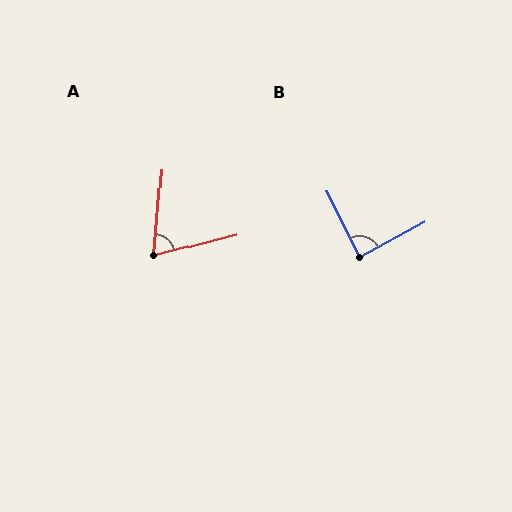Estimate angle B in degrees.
Approximately 87 degrees.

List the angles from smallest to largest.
A (70°), B (87°).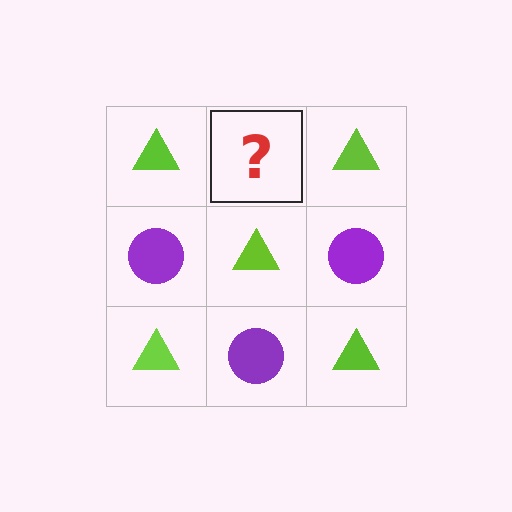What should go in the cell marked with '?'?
The missing cell should contain a purple circle.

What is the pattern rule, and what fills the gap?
The rule is that it alternates lime triangle and purple circle in a checkerboard pattern. The gap should be filled with a purple circle.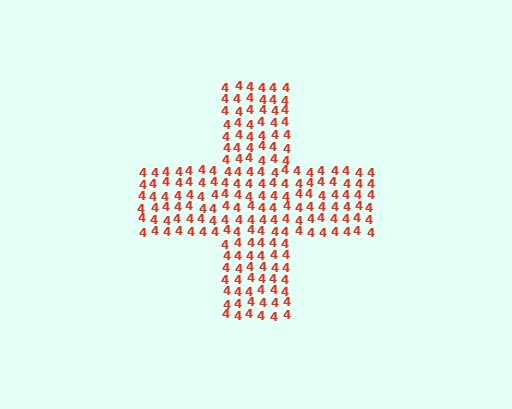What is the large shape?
The large shape is a cross.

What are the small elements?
The small elements are digit 4's.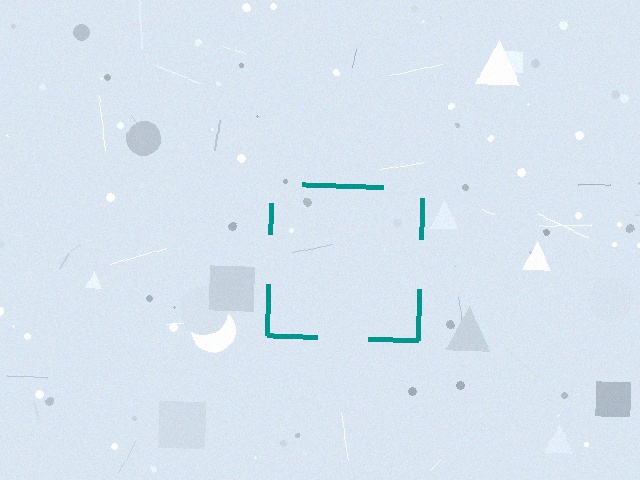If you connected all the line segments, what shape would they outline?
They would outline a square.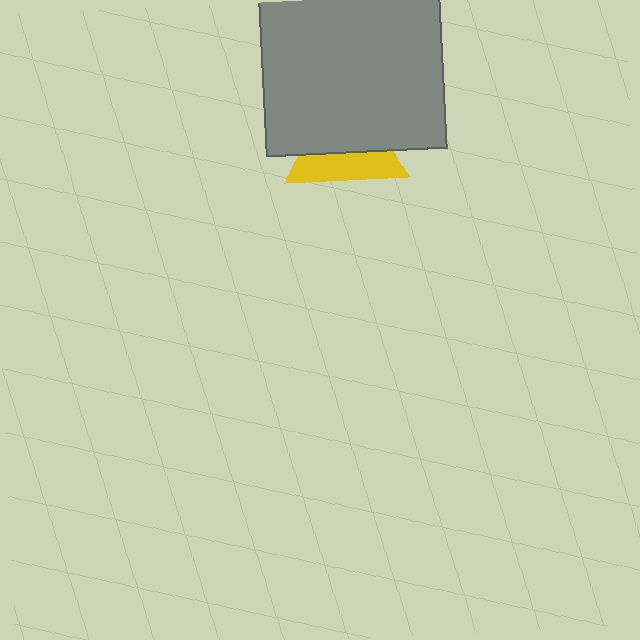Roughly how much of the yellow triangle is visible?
A small part of it is visible (roughly 42%).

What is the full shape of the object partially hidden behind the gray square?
The partially hidden object is a yellow triangle.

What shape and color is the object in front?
The object in front is a gray square.